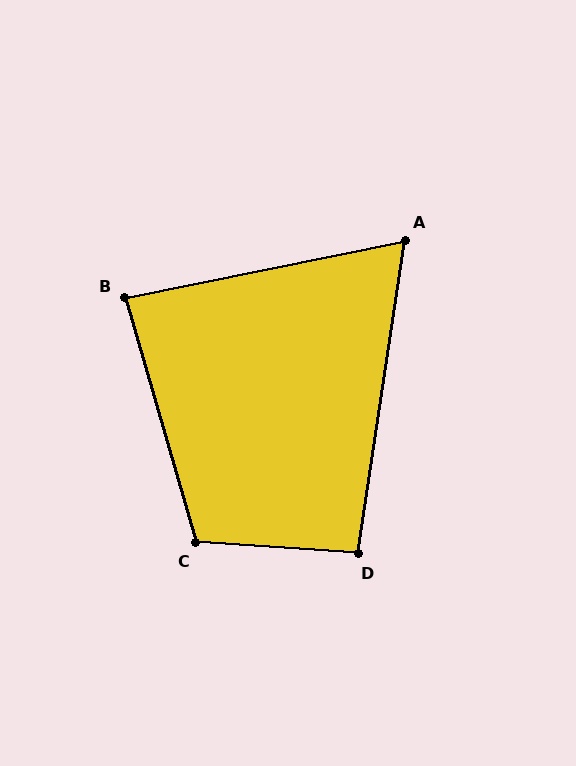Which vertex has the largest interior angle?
C, at approximately 110 degrees.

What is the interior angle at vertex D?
Approximately 95 degrees (approximately right).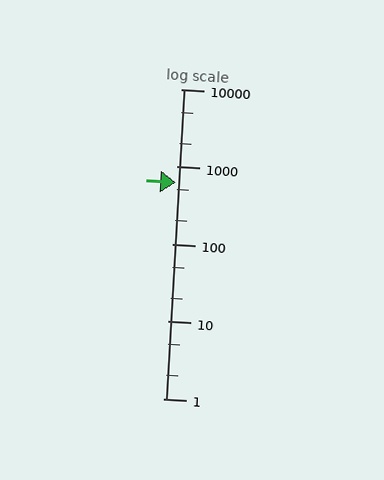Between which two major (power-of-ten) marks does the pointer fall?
The pointer is between 100 and 1000.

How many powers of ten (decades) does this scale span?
The scale spans 4 decades, from 1 to 10000.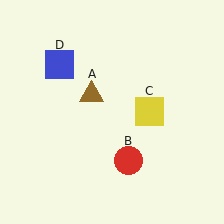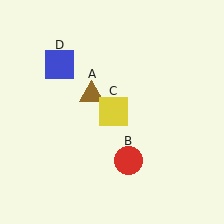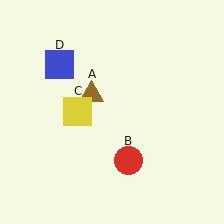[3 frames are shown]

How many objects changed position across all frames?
1 object changed position: yellow square (object C).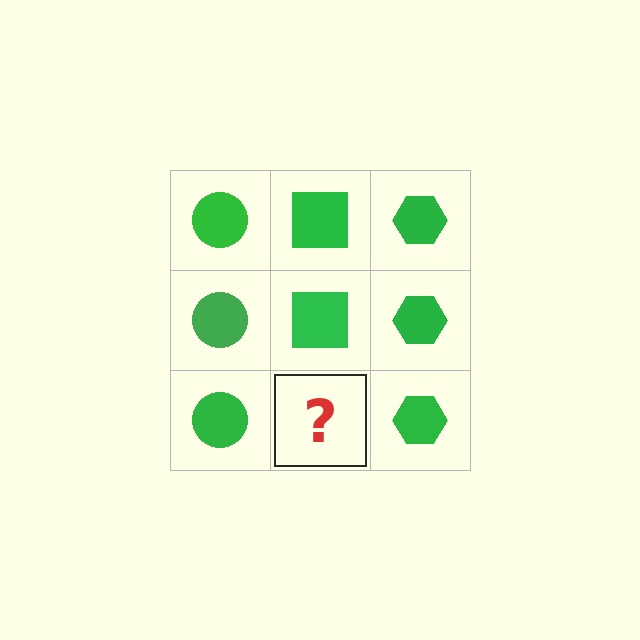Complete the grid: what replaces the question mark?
The question mark should be replaced with a green square.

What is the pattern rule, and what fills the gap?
The rule is that each column has a consistent shape. The gap should be filled with a green square.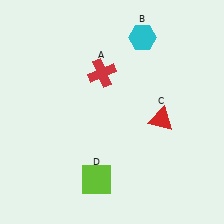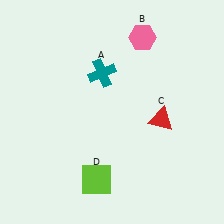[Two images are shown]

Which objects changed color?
A changed from red to teal. B changed from cyan to pink.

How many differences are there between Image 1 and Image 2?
There are 2 differences between the two images.